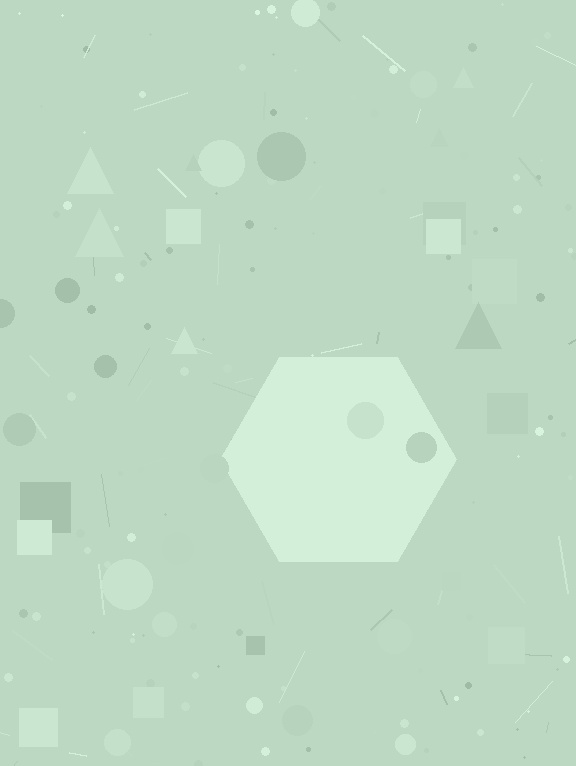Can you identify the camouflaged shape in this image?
The camouflaged shape is a hexagon.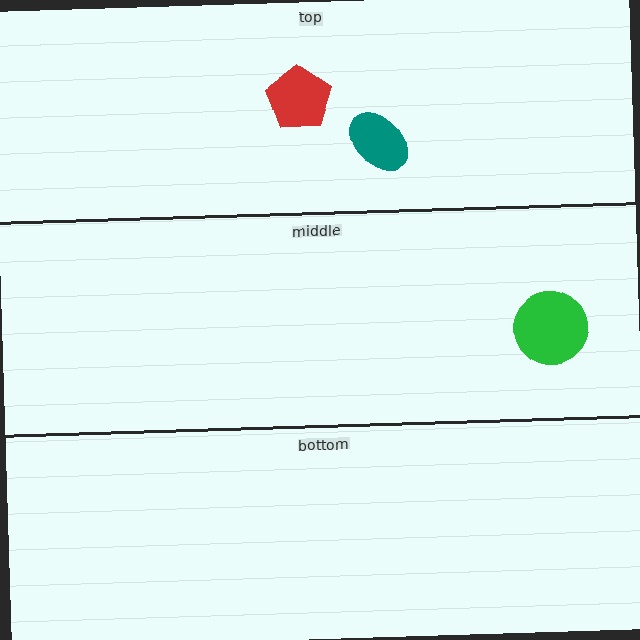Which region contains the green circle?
The middle region.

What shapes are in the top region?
The teal ellipse, the red pentagon.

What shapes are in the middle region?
The green circle.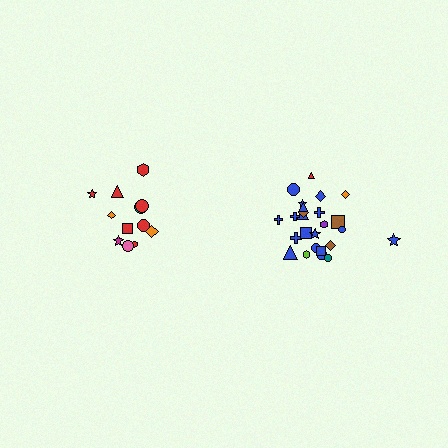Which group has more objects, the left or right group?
The right group.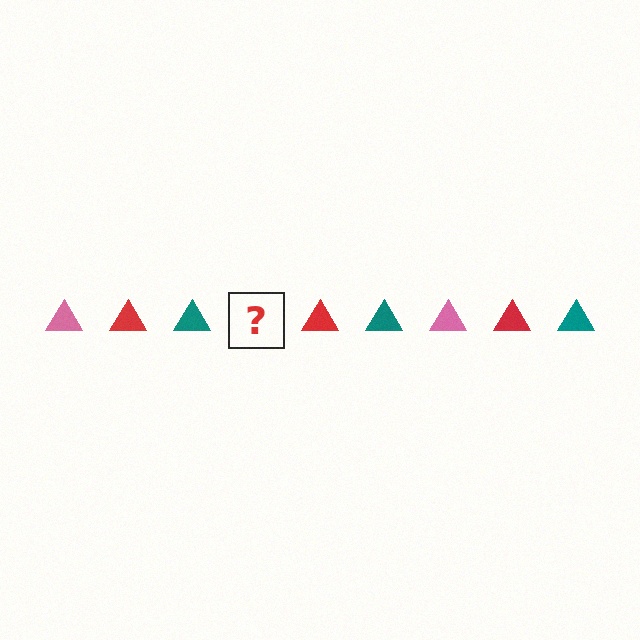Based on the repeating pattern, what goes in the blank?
The blank should be a pink triangle.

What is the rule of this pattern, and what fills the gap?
The rule is that the pattern cycles through pink, red, teal triangles. The gap should be filled with a pink triangle.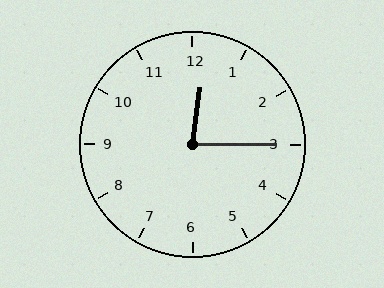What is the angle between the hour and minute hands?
Approximately 82 degrees.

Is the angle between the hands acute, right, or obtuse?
It is acute.